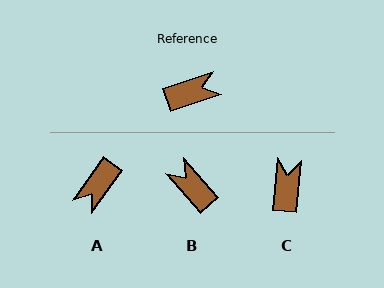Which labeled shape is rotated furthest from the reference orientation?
A, about 144 degrees away.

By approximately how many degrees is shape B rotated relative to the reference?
Approximately 113 degrees counter-clockwise.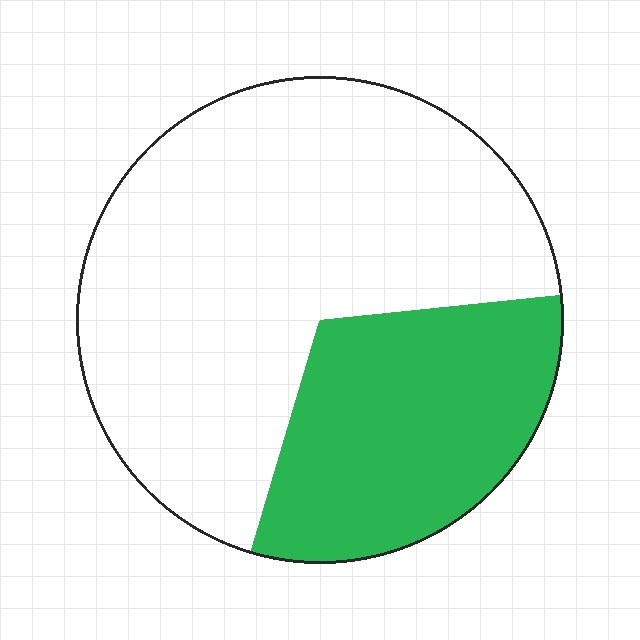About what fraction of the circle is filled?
About one third (1/3).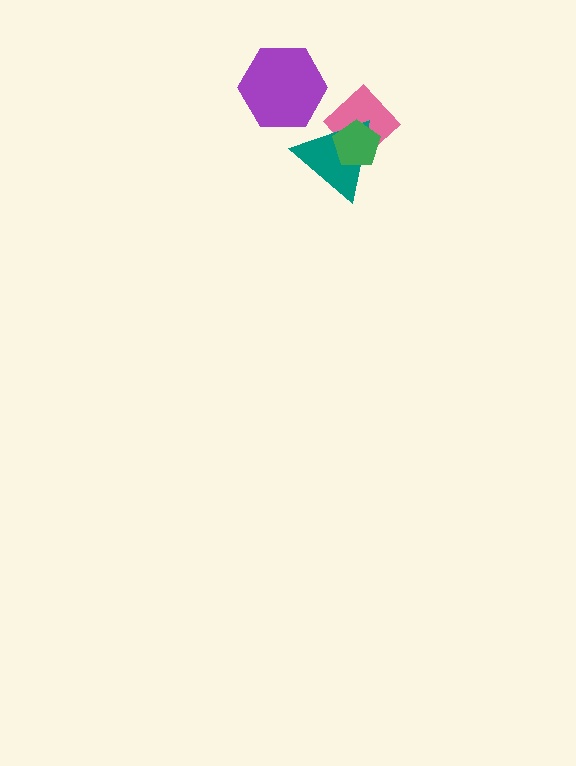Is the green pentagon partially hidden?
No, no other shape covers it.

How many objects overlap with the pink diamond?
2 objects overlap with the pink diamond.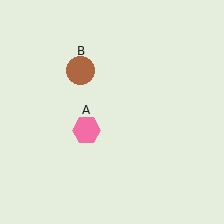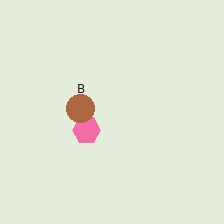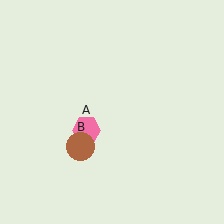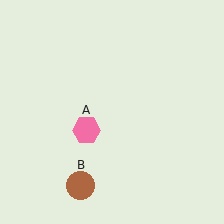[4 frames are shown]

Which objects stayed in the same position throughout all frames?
Pink hexagon (object A) remained stationary.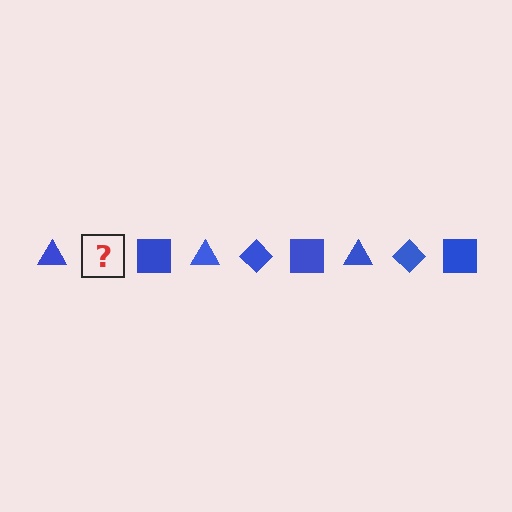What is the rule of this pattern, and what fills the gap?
The rule is that the pattern cycles through triangle, diamond, square shapes in blue. The gap should be filled with a blue diamond.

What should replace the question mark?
The question mark should be replaced with a blue diamond.